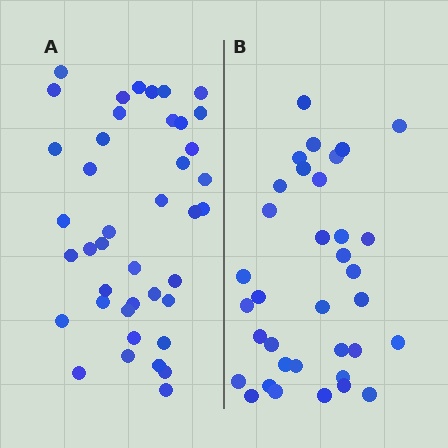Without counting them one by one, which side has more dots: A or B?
Region A (the left region) has more dots.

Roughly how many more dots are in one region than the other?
Region A has about 6 more dots than region B.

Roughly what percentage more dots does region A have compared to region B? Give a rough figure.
About 15% more.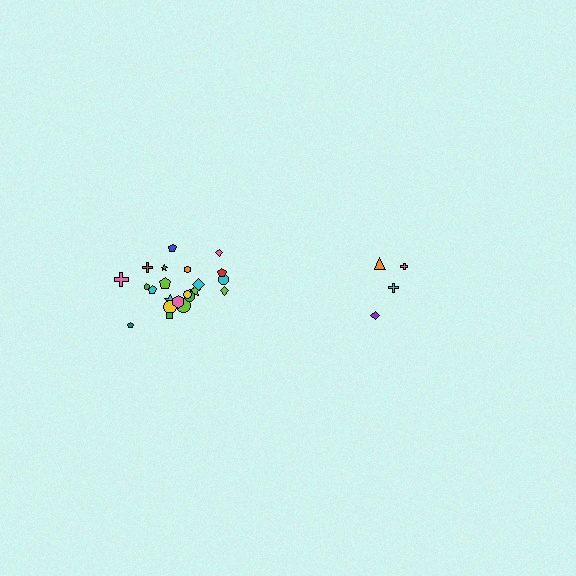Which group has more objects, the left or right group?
The left group.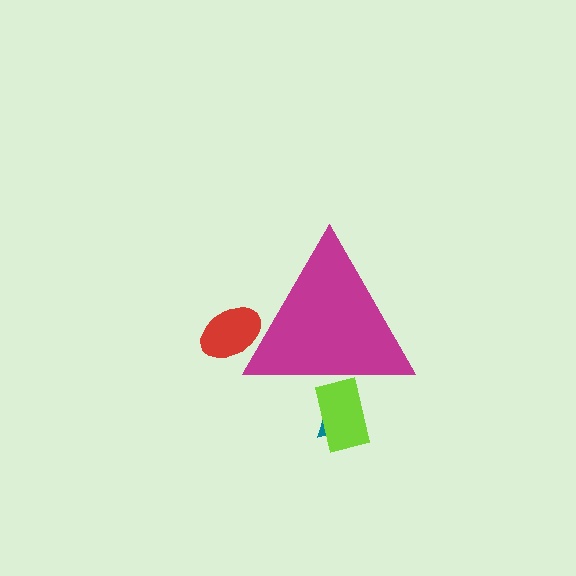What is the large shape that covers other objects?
A magenta triangle.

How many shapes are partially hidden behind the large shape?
3 shapes are partially hidden.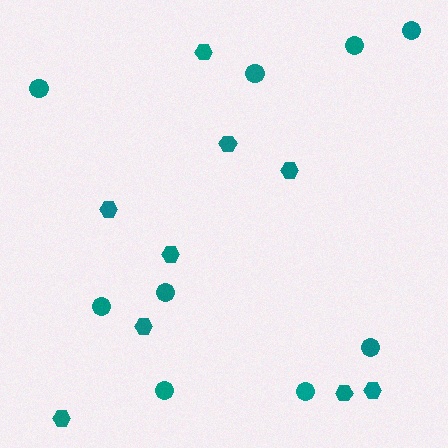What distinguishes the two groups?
There are 2 groups: one group of hexagons (9) and one group of circles (9).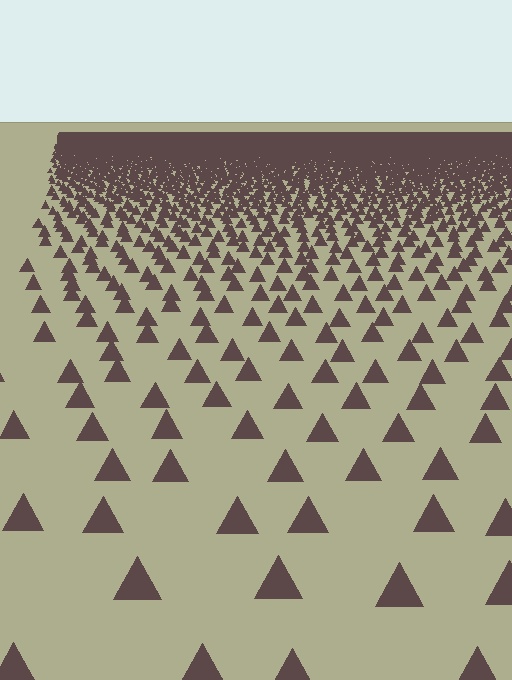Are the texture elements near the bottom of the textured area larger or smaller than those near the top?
Larger. Near the bottom, elements are closer to the viewer and appear at a bigger on-screen size.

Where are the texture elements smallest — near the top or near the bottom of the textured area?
Near the top.